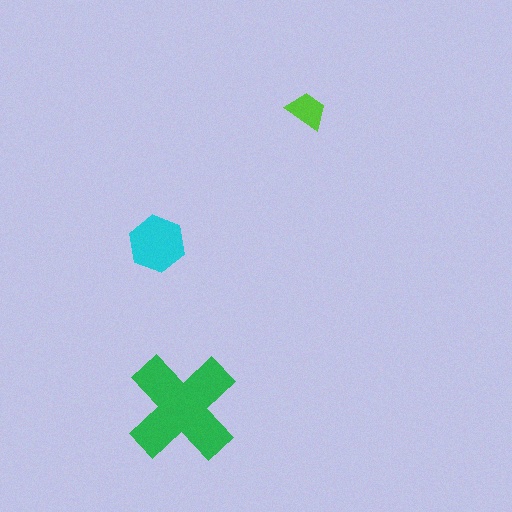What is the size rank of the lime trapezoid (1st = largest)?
3rd.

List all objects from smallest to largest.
The lime trapezoid, the cyan hexagon, the green cross.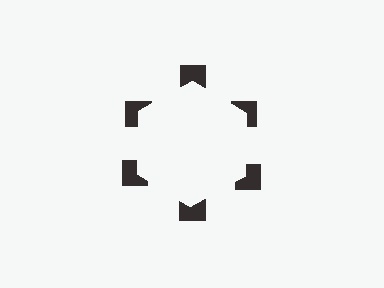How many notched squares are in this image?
There are 6 — one at each vertex of the illusory hexagon.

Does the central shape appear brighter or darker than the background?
It typically appears slightly brighter than the background, even though no actual brightness change is drawn.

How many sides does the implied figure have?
6 sides.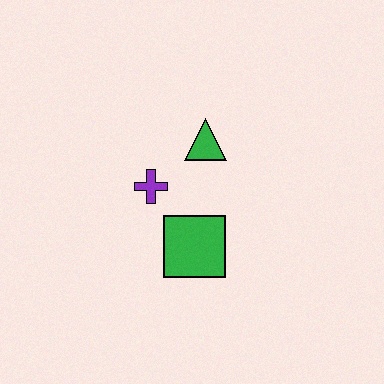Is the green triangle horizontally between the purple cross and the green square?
No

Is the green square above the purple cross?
No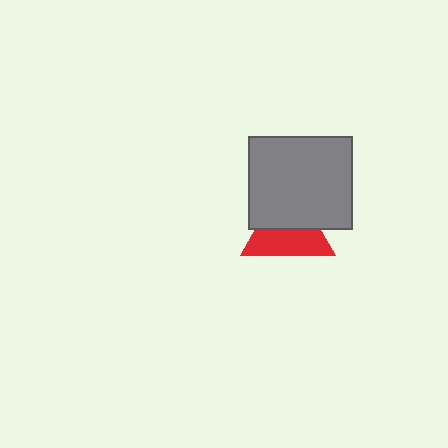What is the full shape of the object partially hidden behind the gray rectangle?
The partially hidden object is a red triangle.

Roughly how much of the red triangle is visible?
About half of it is visible (roughly 53%).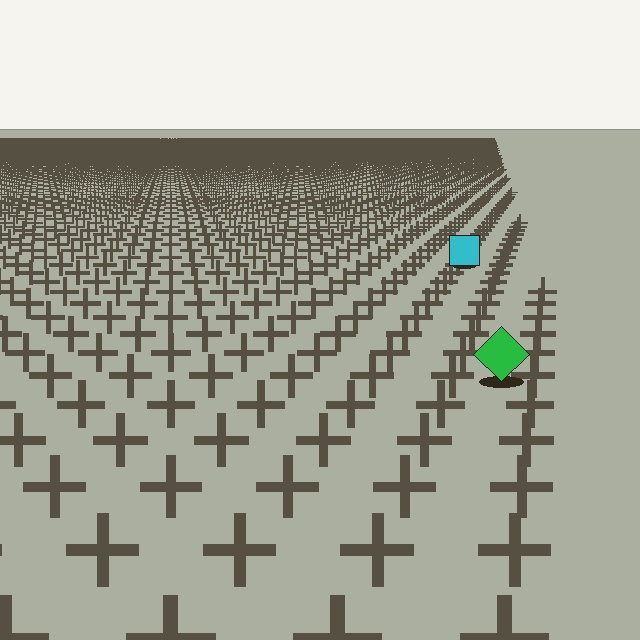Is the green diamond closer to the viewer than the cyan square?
Yes. The green diamond is closer — you can tell from the texture gradient: the ground texture is coarser near it.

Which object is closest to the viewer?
The green diamond is closest. The texture marks near it are larger and more spread out.